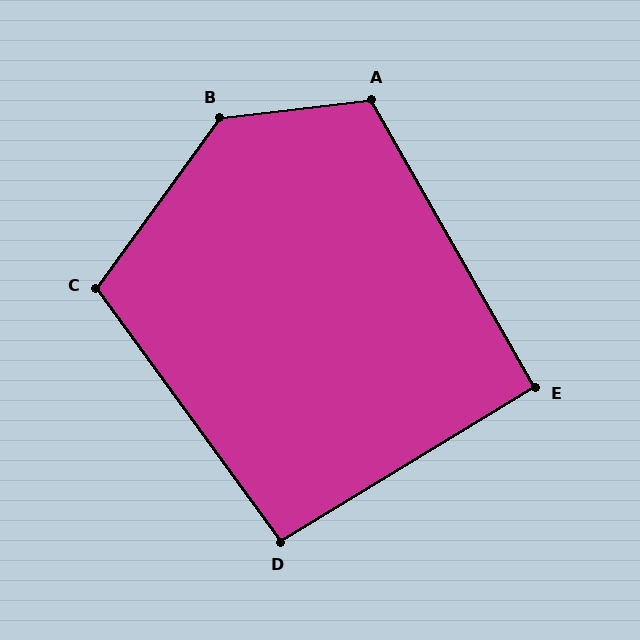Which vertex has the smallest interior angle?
E, at approximately 92 degrees.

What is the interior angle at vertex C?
Approximately 108 degrees (obtuse).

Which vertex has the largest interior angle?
B, at approximately 132 degrees.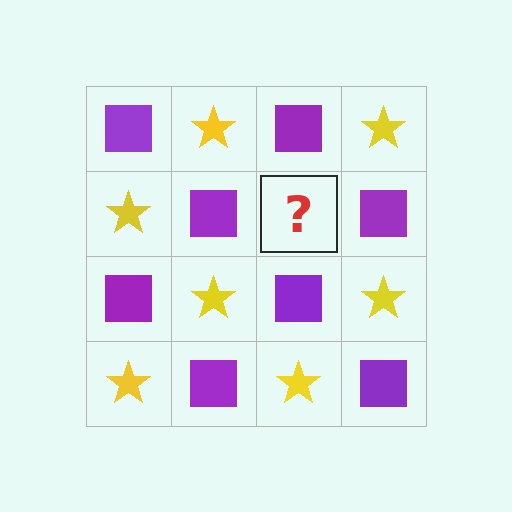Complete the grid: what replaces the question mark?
The question mark should be replaced with a yellow star.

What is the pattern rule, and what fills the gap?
The rule is that it alternates purple square and yellow star in a checkerboard pattern. The gap should be filled with a yellow star.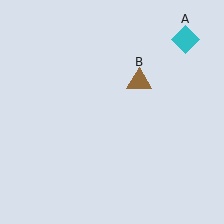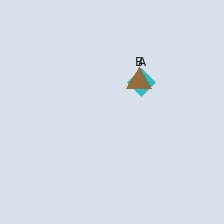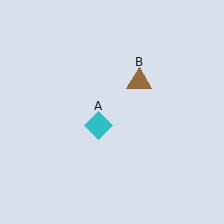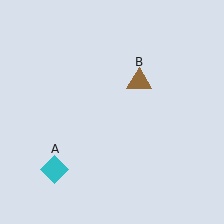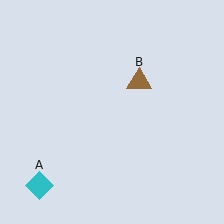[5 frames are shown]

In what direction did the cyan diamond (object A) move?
The cyan diamond (object A) moved down and to the left.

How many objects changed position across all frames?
1 object changed position: cyan diamond (object A).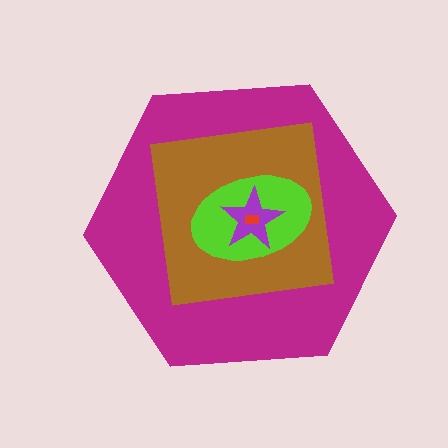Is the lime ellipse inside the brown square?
Yes.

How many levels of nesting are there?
5.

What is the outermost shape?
The magenta hexagon.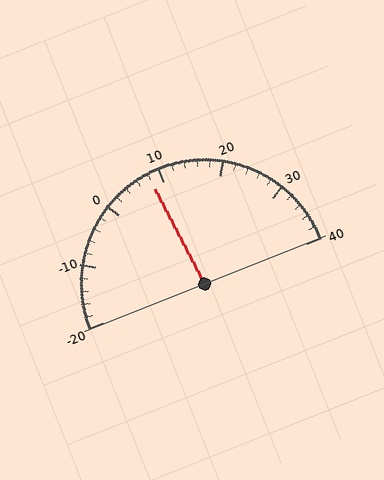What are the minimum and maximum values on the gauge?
The gauge ranges from -20 to 40.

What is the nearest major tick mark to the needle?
The nearest major tick mark is 10.